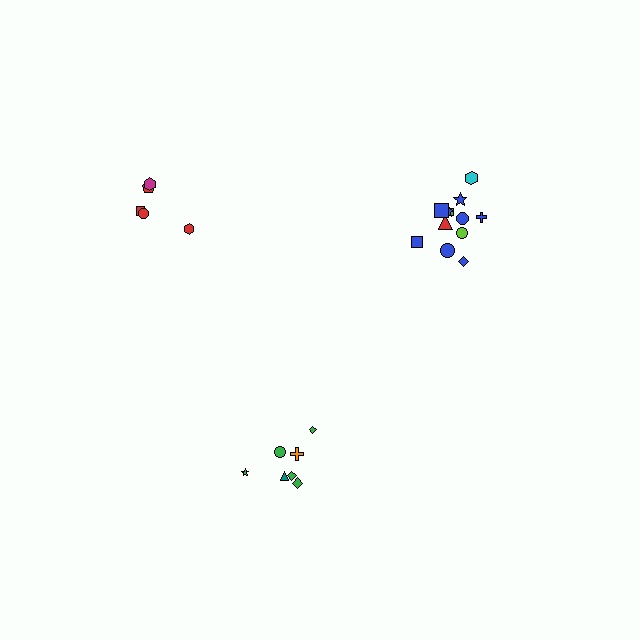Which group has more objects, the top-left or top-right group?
The top-right group.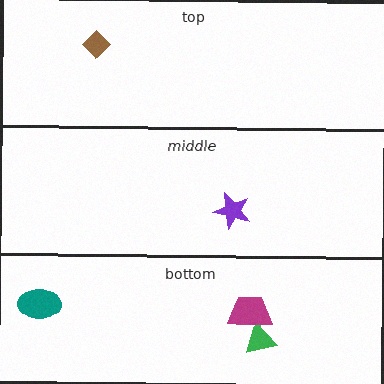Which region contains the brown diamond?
The top region.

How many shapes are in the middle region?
1.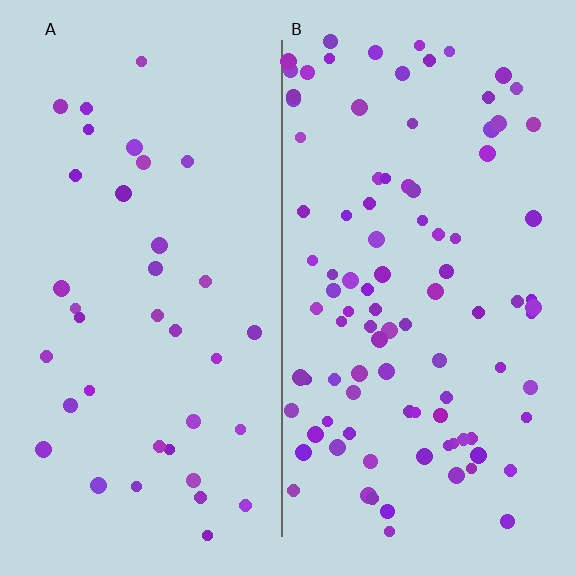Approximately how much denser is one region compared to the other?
Approximately 2.6× — region B over region A.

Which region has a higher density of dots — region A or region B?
B (the right).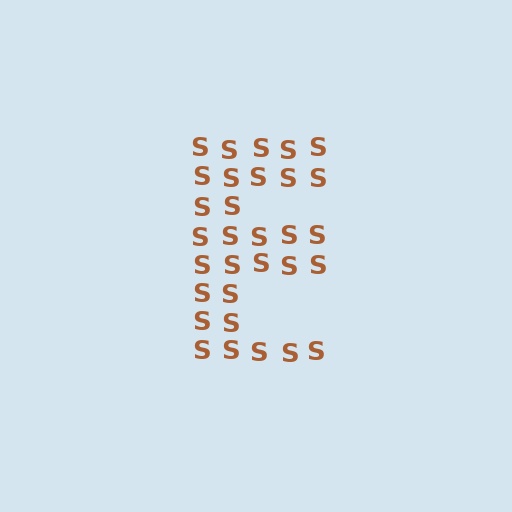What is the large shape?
The large shape is the letter E.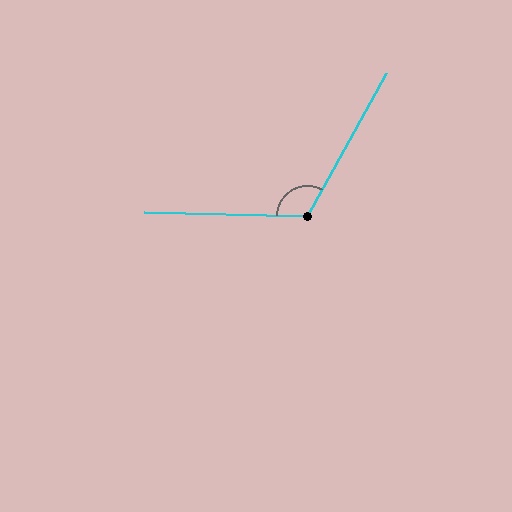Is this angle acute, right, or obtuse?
It is obtuse.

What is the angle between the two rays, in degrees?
Approximately 117 degrees.